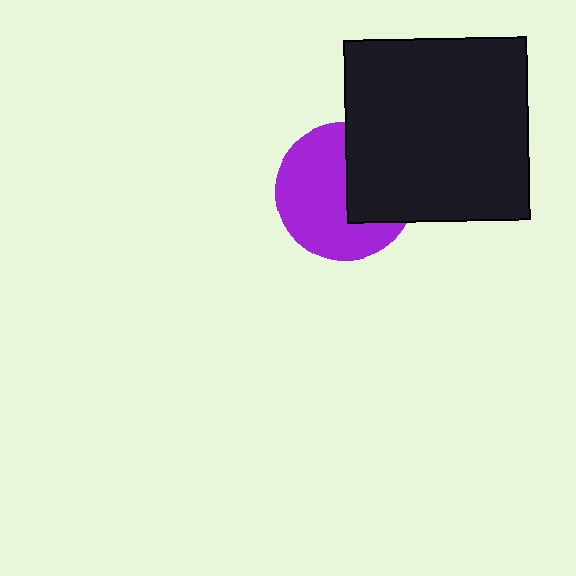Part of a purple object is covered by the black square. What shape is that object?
It is a circle.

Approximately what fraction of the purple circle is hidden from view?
Roughly 39% of the purple circle is hidden behind the black square.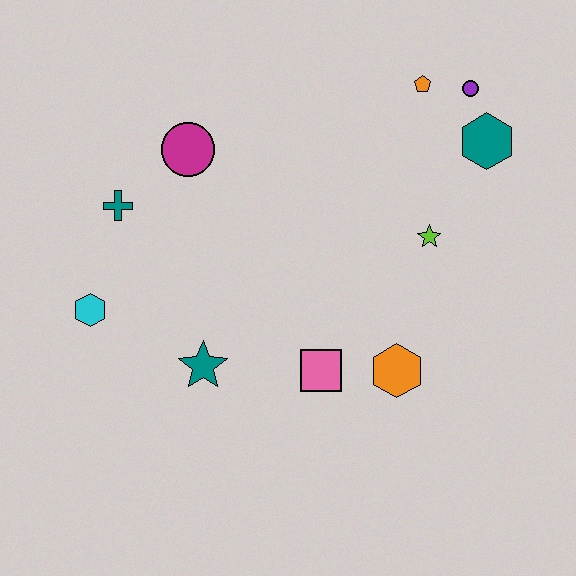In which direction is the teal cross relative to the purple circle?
The teal cross is to the left of the purple circle.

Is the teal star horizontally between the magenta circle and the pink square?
Yes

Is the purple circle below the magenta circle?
No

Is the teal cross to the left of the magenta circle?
Yes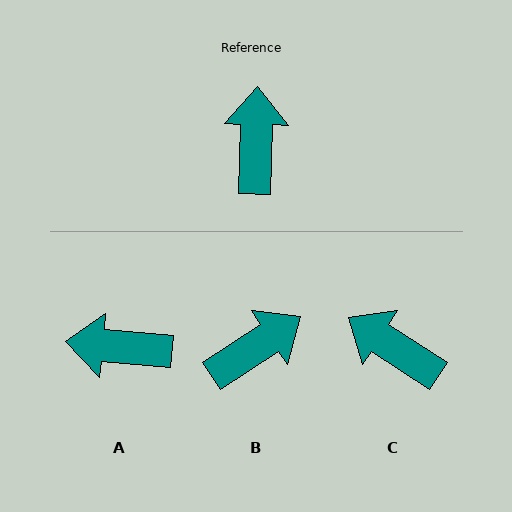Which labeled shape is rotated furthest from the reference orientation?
A, about 86 degrees away.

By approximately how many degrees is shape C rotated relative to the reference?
Approximately 58 degrees counter-clockwise.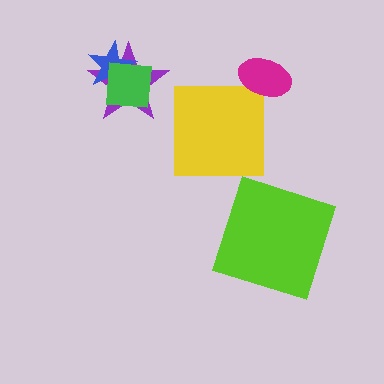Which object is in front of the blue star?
The green square is in front of the blue star.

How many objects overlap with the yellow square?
0 objects overlap with the yellow square.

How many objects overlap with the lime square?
0 objects overlap with the lime square.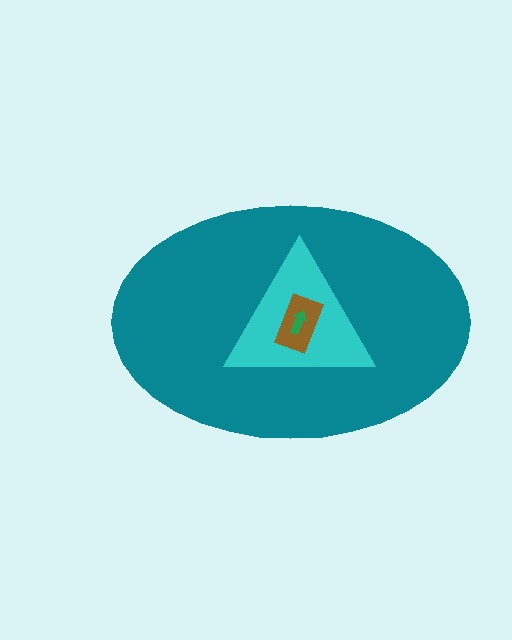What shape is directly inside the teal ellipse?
The cyan triangle.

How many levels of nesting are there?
4.